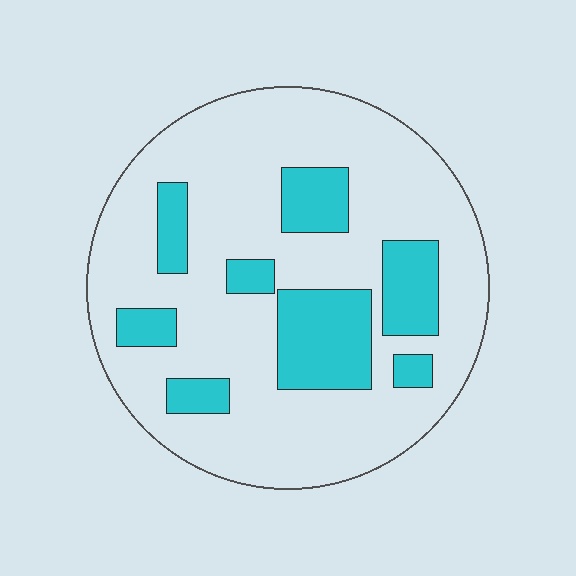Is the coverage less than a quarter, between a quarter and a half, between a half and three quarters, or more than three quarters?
Less than a quarter.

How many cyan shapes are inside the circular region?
8.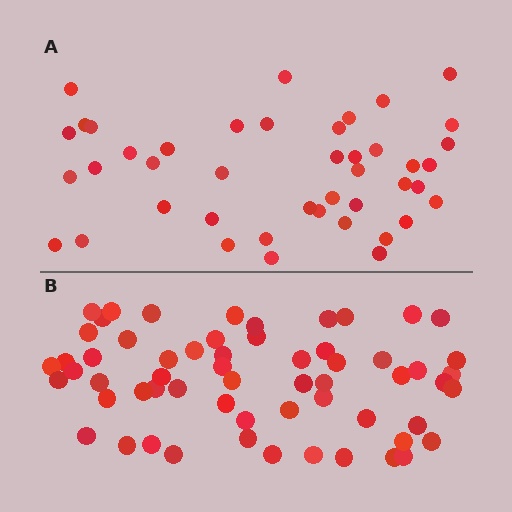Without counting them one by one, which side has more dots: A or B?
Region B (the bottom region) has more dots.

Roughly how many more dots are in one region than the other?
Region B has approximately 15 more dots than region A.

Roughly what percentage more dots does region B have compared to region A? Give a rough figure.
About 40% more.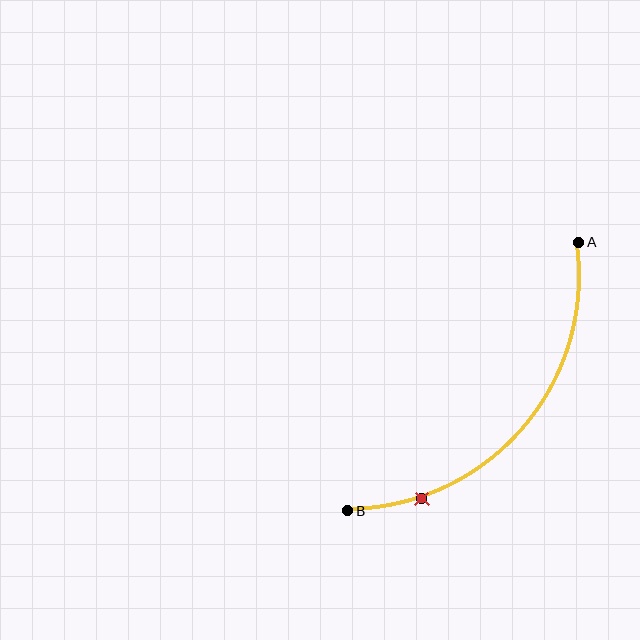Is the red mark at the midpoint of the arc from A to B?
No. The red mark lies on the arc but is closer to endpoint B. The arc midpoint would be at the point on the curve equidistant along the arc from both A and B.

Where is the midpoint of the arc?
The arc midpoint is the point on the curve farthest from the straight line joining A and B. It sits below and to the right of that line.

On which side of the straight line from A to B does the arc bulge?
The arc bulges below and to the right of the straight line connecting A and B.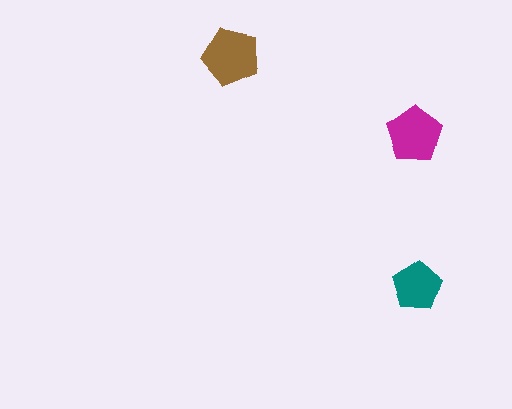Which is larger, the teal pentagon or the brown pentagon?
The brown one.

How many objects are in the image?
There are 3 objects in the image.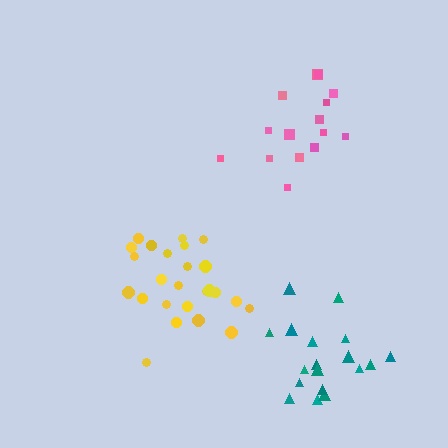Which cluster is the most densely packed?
Yellow.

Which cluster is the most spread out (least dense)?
Teal.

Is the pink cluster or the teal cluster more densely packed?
Pink.